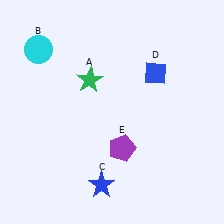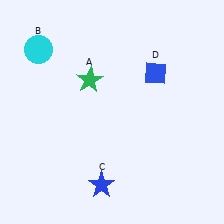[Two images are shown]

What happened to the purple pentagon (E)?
The purple pentagon (E) was removed in Image 2. It was in the bottom-right area of Image 1.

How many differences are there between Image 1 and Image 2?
There is 1 difference between the two images.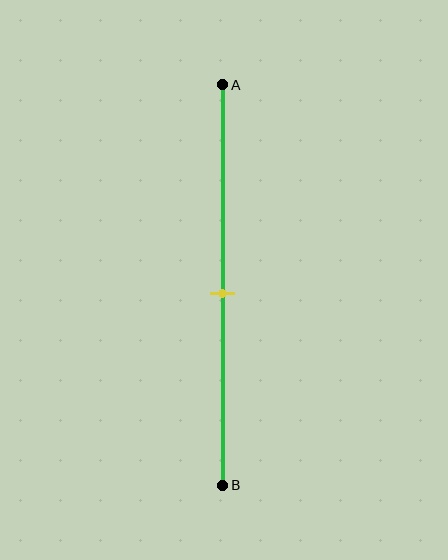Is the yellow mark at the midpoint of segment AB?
Yes, the mark is approximately at the midpoint.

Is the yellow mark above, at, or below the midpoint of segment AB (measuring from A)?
The yellow mark is approximately at the midpoint of segment AB.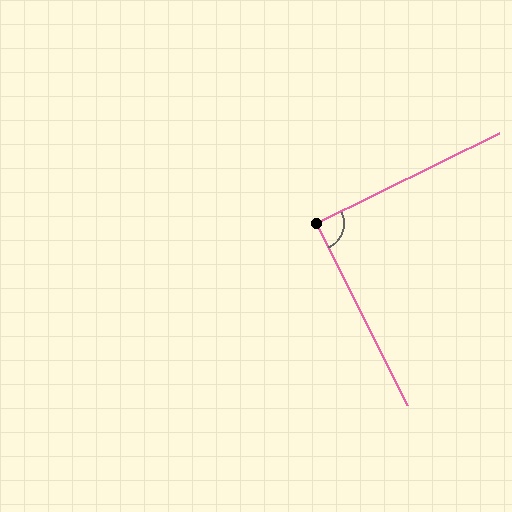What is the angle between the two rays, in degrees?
Approximately 90 degrees.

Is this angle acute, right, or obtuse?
It is approximately a right angle.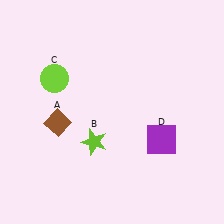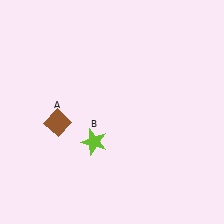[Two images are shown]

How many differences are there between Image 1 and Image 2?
There are 2 differences between the two images.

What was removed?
The lime circle (C), the purple square (D) were removed in Image 2.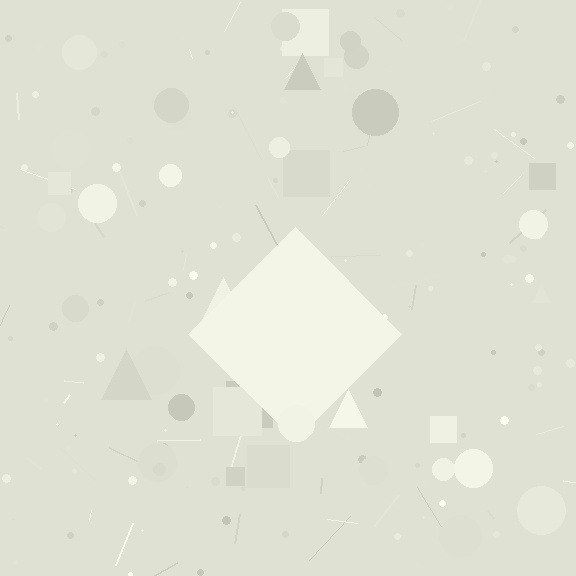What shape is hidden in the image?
A diamond is hidden in the image.